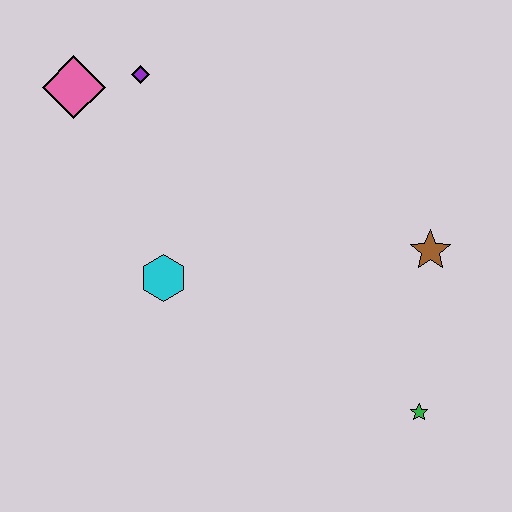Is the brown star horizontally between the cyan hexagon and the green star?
No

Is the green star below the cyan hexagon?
Yes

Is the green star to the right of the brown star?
No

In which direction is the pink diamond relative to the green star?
The pink diamond is to the left of the green star.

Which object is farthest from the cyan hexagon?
The green star is farthest from the cyan hexagon.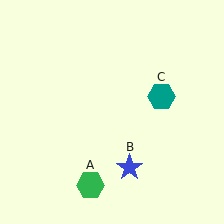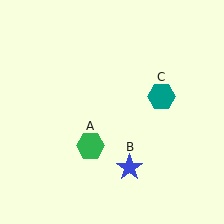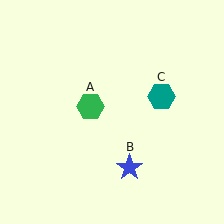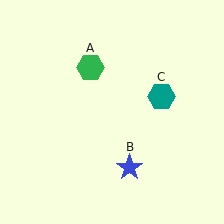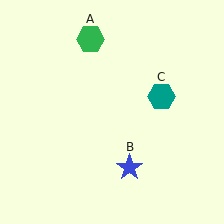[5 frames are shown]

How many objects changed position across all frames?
1 object changed position: green hexagon (object A).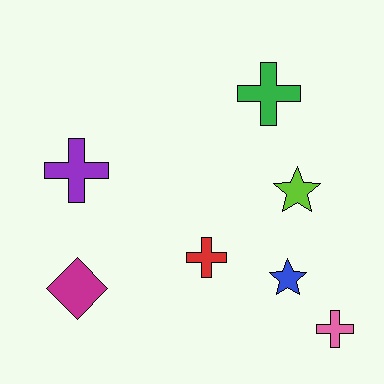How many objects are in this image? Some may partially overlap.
There are 7 objects.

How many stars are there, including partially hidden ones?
There are 2 stars.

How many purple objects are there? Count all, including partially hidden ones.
There is 1 purple object.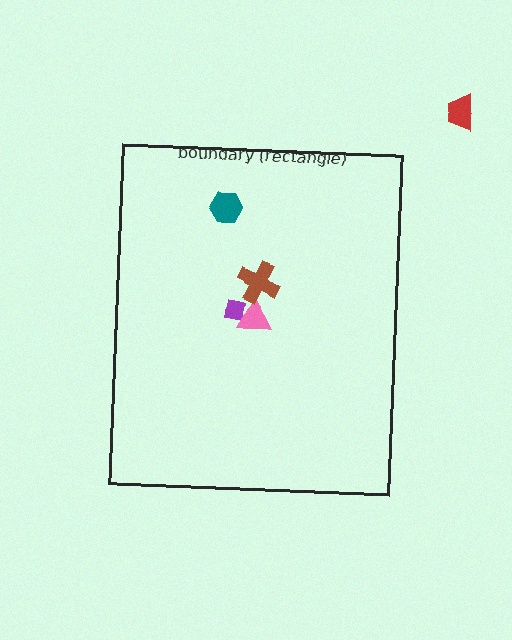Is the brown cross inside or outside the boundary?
Inside.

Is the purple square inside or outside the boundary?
Inside.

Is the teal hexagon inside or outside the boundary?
Inside.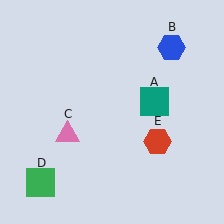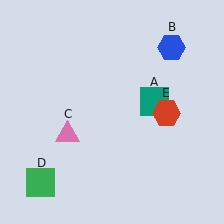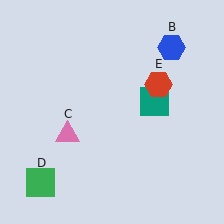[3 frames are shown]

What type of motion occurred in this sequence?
The red hexagon (object E) rotated counterclockwise around the center of the scene.